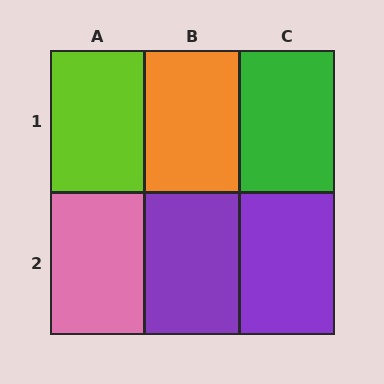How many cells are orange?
1 cell is orange.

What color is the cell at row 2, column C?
Purple.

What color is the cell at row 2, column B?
Purple.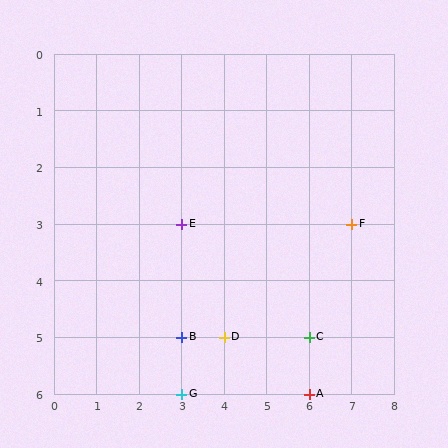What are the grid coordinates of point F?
Point F is at grid coordinates (7, 3).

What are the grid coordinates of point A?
Point A is at grid coordinates (6, 6).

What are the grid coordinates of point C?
Point C is at grid coordinates (6, 5).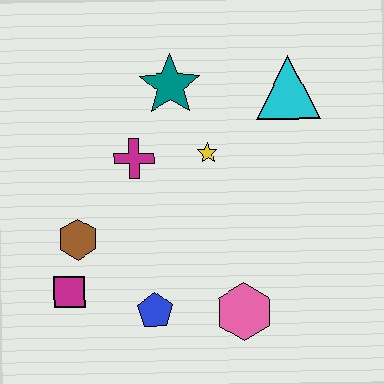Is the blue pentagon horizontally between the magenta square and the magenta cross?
No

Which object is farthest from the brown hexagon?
The cyan triangle is farthest from the brown hexagon.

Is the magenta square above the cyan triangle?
No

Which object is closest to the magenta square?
The brown hexagon is closest to the magenta square.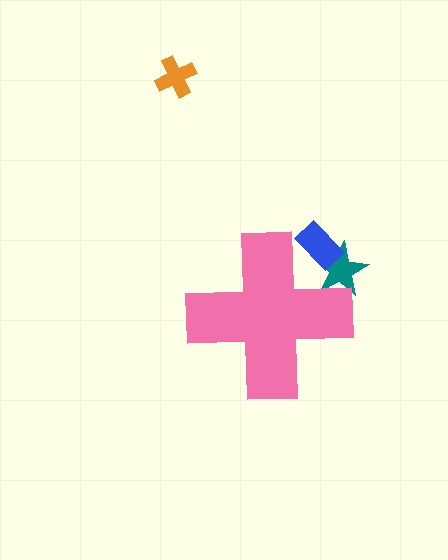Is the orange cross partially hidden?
No, the orange cross is fully visible.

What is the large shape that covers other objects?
A pink cross.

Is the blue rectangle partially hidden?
Yes, the blue rectangle is partially hidden behind the pink cross.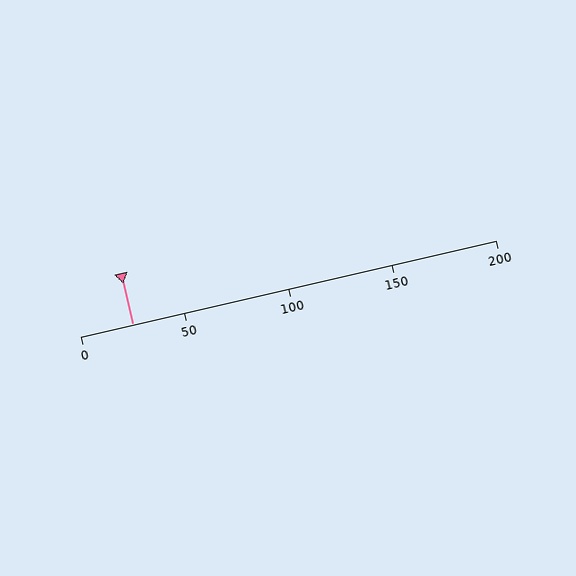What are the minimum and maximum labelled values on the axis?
The axis runs from 0 to 200.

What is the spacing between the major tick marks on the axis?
The major ticks are spaced 50 apart.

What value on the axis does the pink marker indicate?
The marker indicates approximately 25.